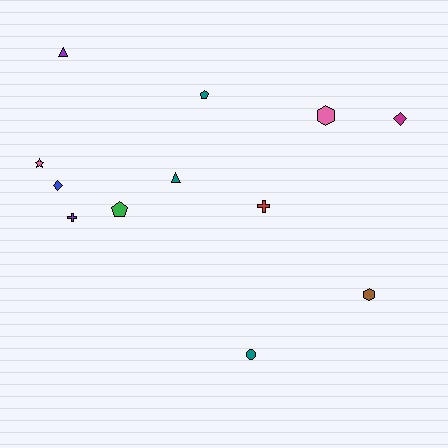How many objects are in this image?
There are 12 objects.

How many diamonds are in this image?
There are 2 diamonds.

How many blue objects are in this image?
There is 1 blue object.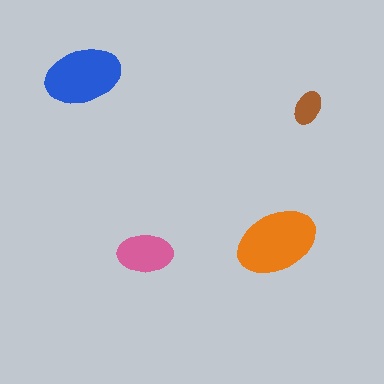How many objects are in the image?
There are 4 objects in the image.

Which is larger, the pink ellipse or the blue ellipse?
The blue one.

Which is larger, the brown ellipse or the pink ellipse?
The pink one.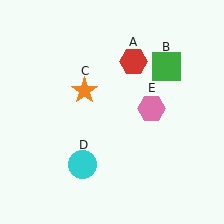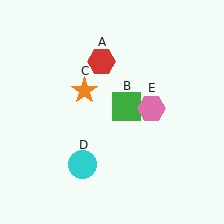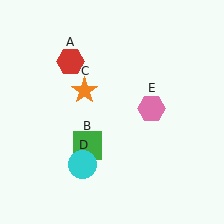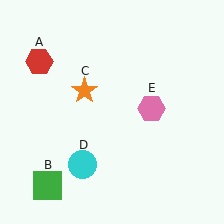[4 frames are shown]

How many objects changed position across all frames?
2 objects changed position: red hexagon (object A), green square (object B).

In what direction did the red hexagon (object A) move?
The red hexagon (object A) moved left.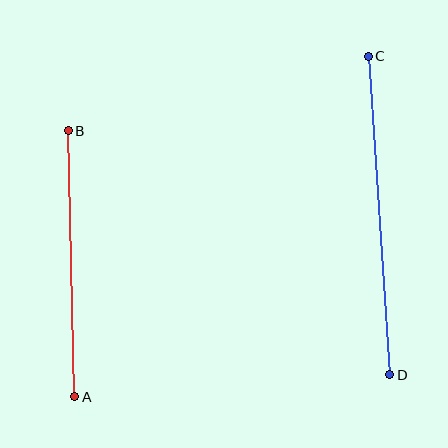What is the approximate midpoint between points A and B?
The midpoint is at approximately (71, 264) pixels.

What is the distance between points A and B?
The distance is approximately 266 pixels.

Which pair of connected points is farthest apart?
Points C and D are farthest apart.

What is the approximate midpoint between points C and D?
The midpoint is at approximately (379, 215) pixels.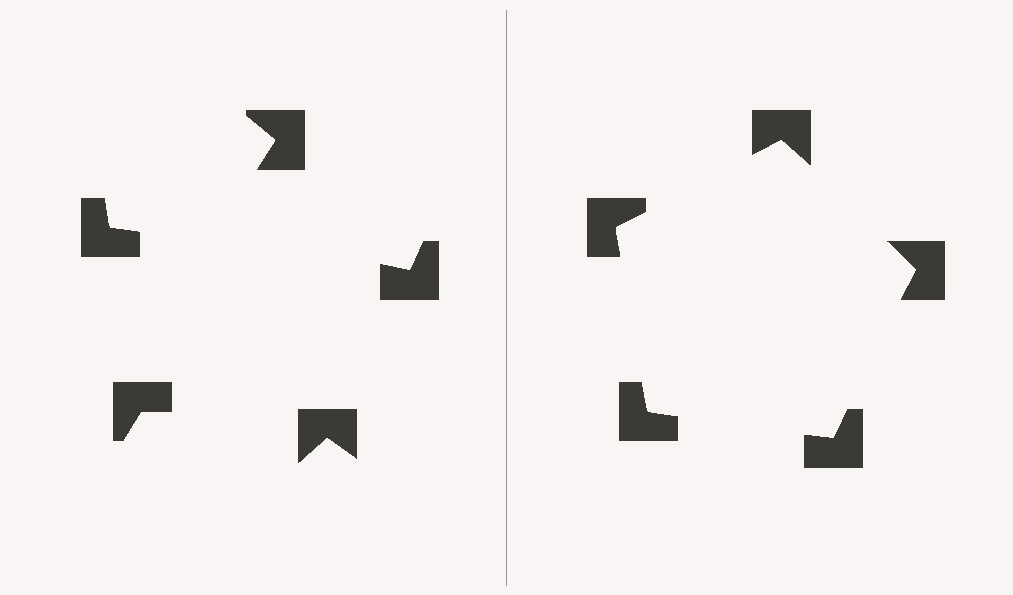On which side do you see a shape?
An illusory pentagon appears on the right side. On the left side the wedge cuts are rotated, so no coherent shape forms.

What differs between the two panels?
The notched squares are positioned identically on both sides; only the wedge orientations differ. On the right they align to a pentagon; on the left they are misaligned.